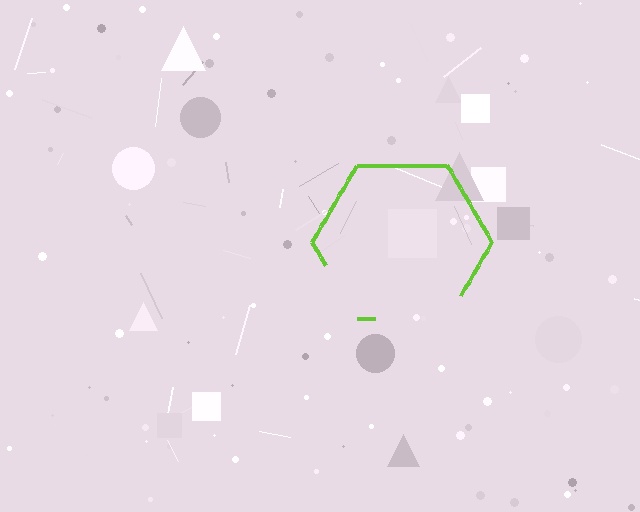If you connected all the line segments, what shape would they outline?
They would outline a hexagon.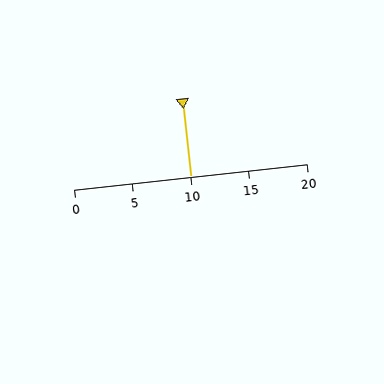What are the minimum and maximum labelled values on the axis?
The axis runs from 0 to 20.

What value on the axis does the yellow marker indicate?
The marker indicates approximately 10.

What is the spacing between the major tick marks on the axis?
The major ticks are spaced 5 apart.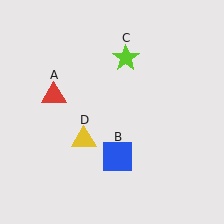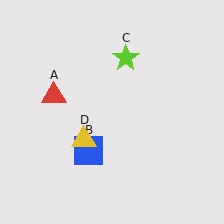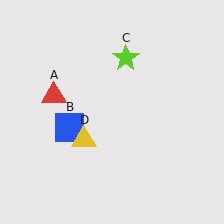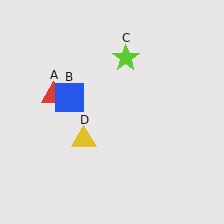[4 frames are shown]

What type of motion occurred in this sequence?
The blue square (object B) rotated clockwise around the center of the scene.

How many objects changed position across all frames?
1 object changed position: blue square (object B).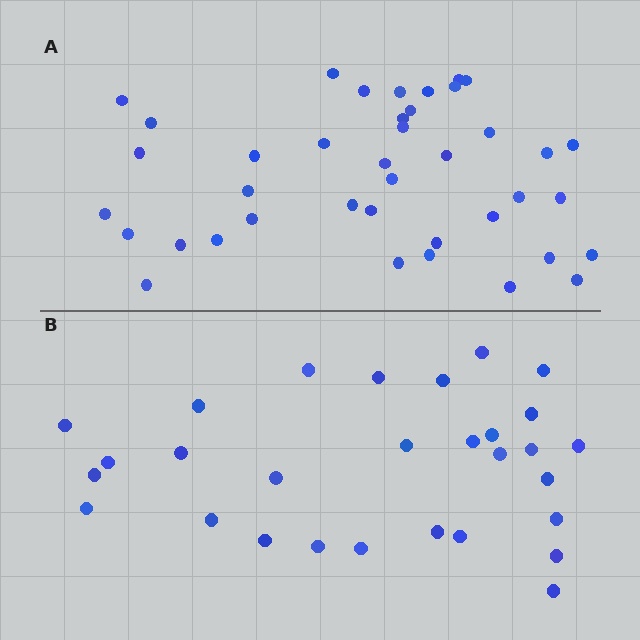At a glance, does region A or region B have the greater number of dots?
Region A (the top region) has more dots.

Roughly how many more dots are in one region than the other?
Region A has roughly 12 or so more dots than region B.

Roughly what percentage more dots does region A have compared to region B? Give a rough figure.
About 40% more.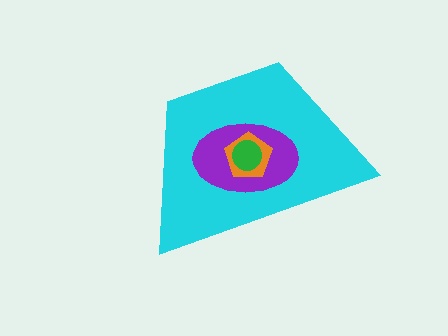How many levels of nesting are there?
4.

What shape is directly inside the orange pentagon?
The green circle.